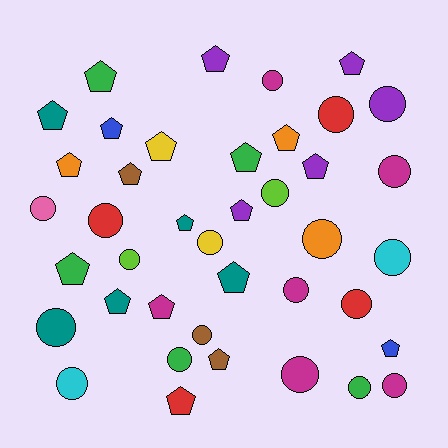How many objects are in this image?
There are 40 objects.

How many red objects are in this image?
There are 4 red objects.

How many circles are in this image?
There are 20 circles.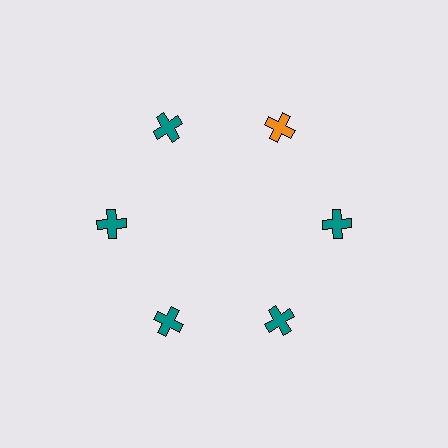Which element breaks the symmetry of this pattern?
The orange cross at roughly the 1 o'clock position breaks the symmetry. All other shapes are teal crosses.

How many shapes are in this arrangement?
There are 6 shapes arranged in a ring pattern.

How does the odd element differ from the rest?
It has a different color: orange instead of teal.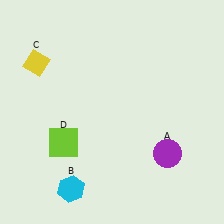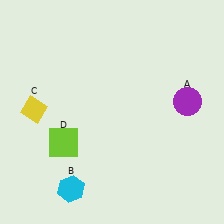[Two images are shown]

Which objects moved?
The objects that moved are: the purple circle (A), the yellow diamond (C).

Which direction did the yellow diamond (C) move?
The yellow diamond (C) moved down.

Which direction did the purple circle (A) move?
The purple circle (A) moved up.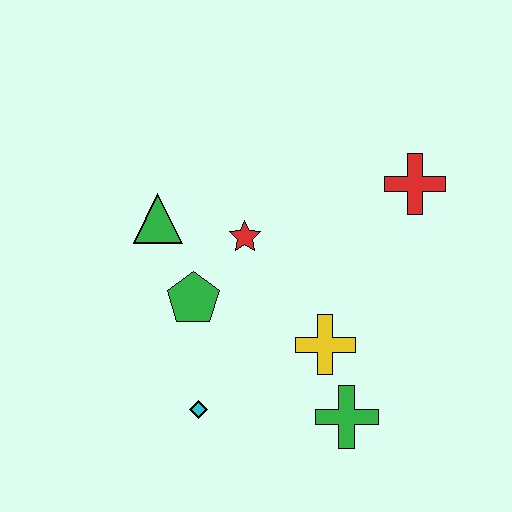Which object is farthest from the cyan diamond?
The red cross is farthest from the cyan diamond.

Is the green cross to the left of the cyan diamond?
No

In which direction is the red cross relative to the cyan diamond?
The red cross is above the cyan diamond.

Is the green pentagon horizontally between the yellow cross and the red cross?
No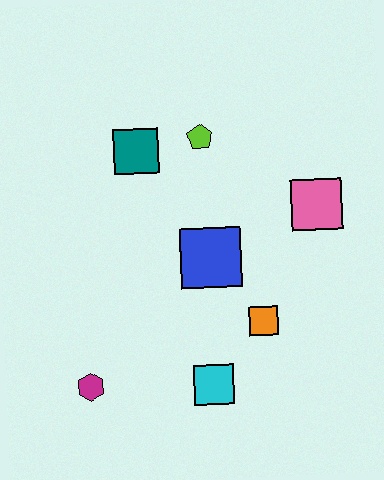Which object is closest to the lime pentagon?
The teal square is closest to the lime pentagon.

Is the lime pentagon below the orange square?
No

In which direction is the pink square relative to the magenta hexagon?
The pink square is to the right of the magenta hexagon.